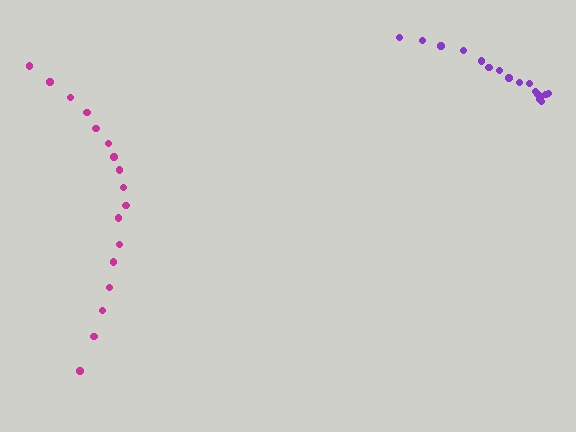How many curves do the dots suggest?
There are 2 distinct paths.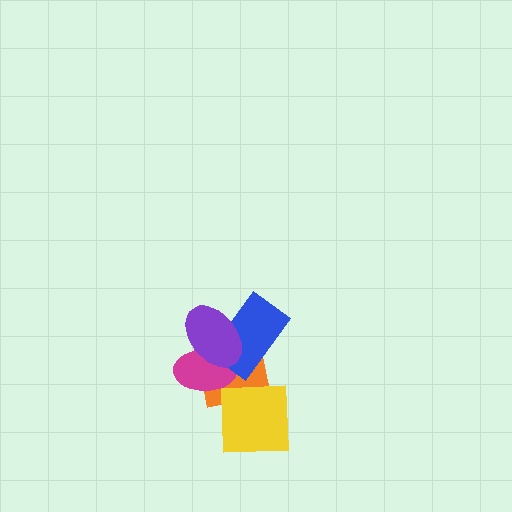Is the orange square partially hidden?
Yes, it is partially covered by another shape.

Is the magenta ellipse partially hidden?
Yes, it is partially covered by another shape.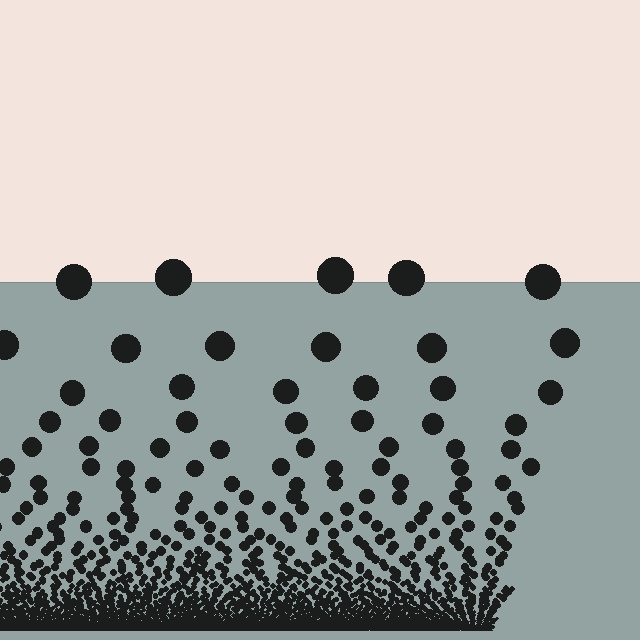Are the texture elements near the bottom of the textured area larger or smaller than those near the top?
Smaller. The gradient is inverted — elements near the bottom are smaller and denser.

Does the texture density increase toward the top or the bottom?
Density increases toward the bottom.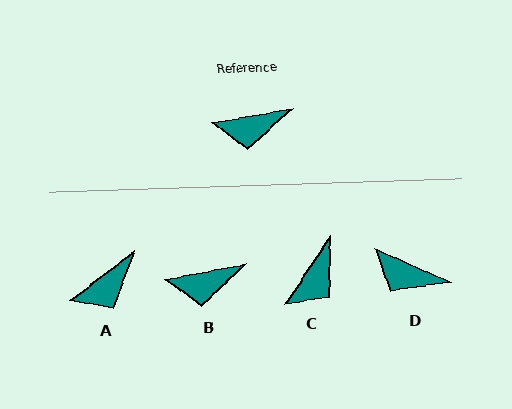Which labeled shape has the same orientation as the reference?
B.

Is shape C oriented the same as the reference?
No, it is off by about 46 degrees.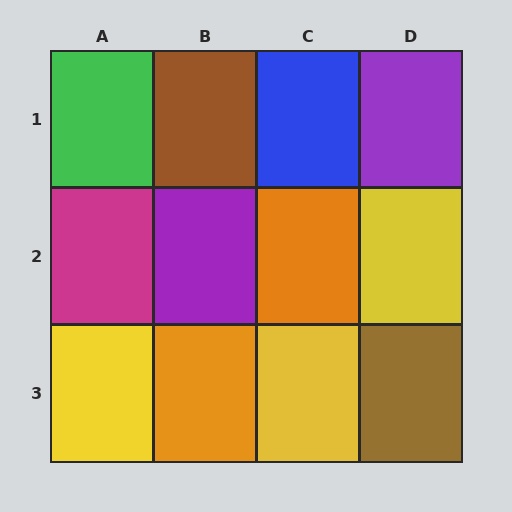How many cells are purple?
2 cells are purple.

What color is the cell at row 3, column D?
Brown.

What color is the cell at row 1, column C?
Blue.